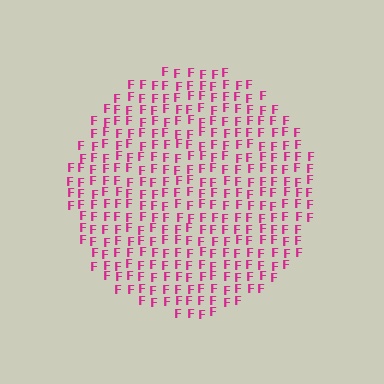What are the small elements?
The small elements are letter F's.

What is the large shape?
The large shape is a circle.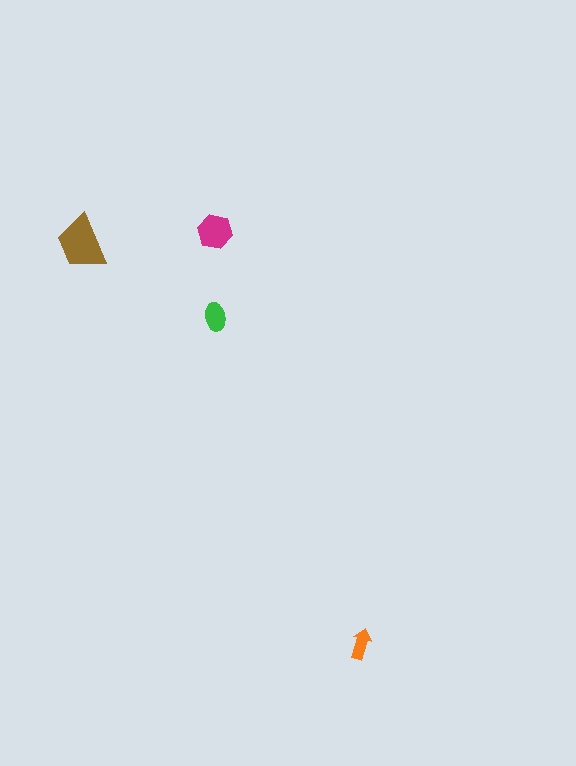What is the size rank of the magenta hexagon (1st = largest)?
2nd.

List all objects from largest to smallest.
The brown trapezoid, the magenta hexagon, the green ellipse, the orange arrow.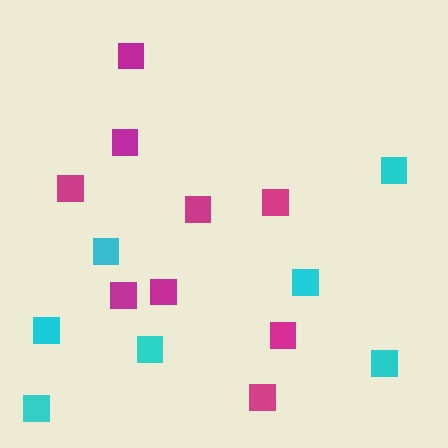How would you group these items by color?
There are 2 groups: one group of magenta squares (9) and one group of cyan squares (7).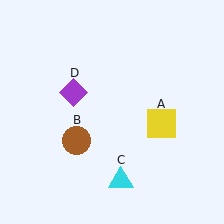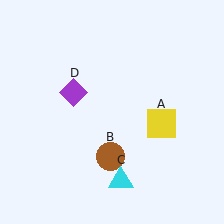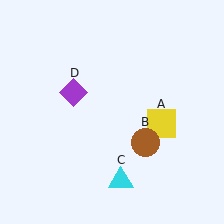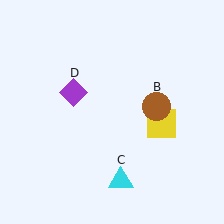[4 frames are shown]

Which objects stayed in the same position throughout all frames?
Yellow square (object A) and cyan triangle (object C) and purple diamond (object D) remained stationary.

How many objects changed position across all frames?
1 object changed position: brown circle (object B).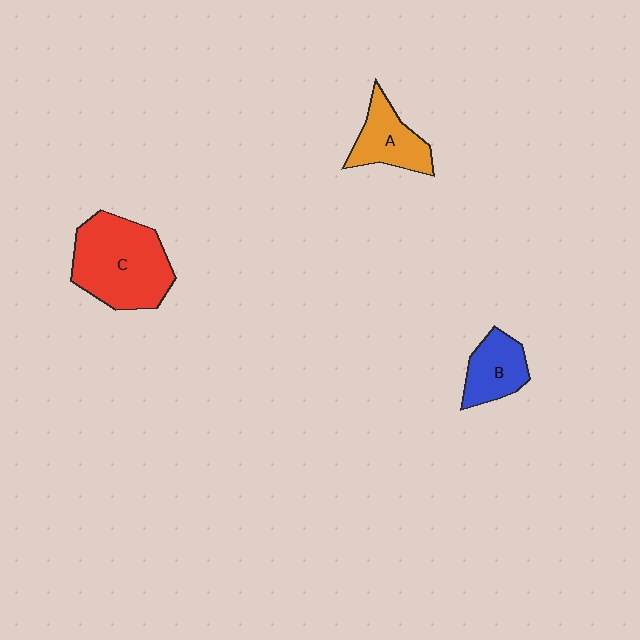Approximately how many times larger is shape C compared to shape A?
Approximately 1.9 times.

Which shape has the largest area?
Shape C (red).